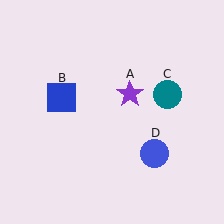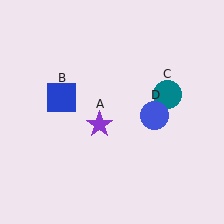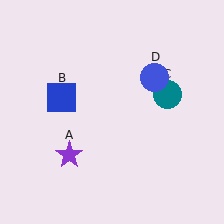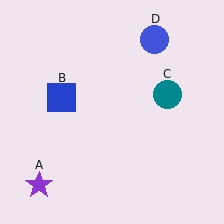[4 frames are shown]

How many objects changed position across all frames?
2 objects changed position: purple star (object A), blue circle (object D).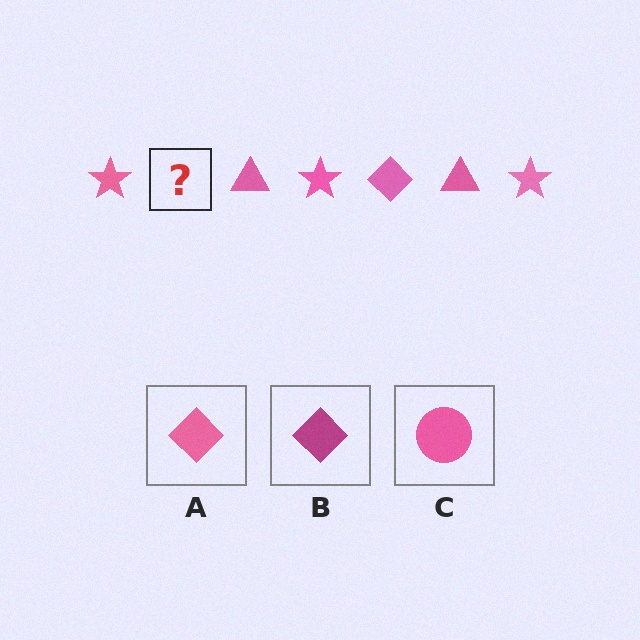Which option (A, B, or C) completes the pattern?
A.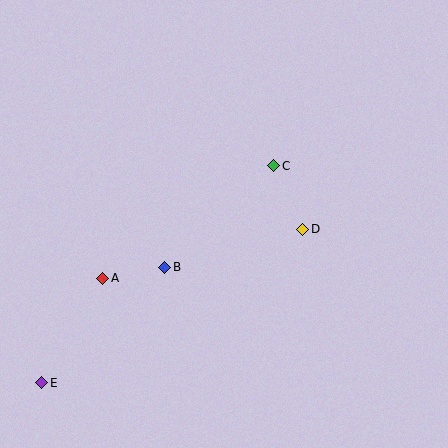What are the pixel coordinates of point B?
Point B is at (165, 267).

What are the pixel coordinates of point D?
Point D is at (303, 229).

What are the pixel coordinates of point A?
Point A is at (103, 278).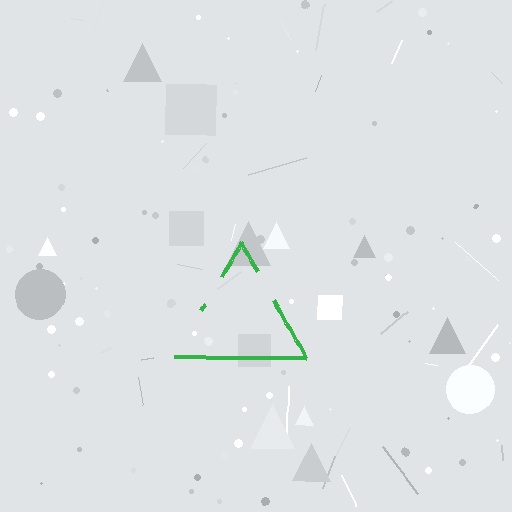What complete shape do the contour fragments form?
The contour fragments form a triangle.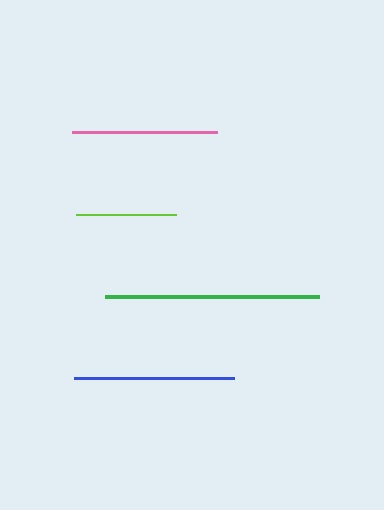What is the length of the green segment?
The green segment is approximately 214 pixels long.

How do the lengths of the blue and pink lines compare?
The blue and pink lines are approximately the same length.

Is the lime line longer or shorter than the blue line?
The blue line is longer than the lime line.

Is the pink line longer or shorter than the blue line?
The blue line is longer than the pink line.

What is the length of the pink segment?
The pink segment is approximately 146 pixels long.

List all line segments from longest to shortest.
From longest to shortest: green, blue, pink, lime.